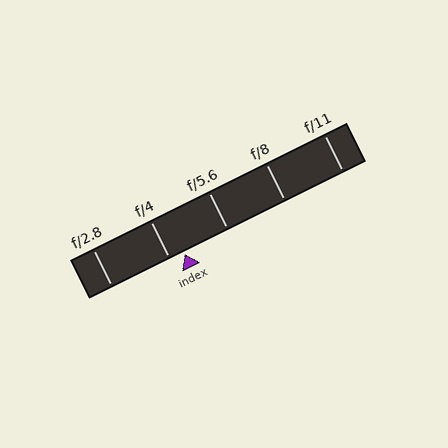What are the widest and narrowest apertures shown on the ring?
The widest aperture shown is f/2.8 and the narrowest is f/11.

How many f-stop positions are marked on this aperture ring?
There are 5 f-stop positions marked.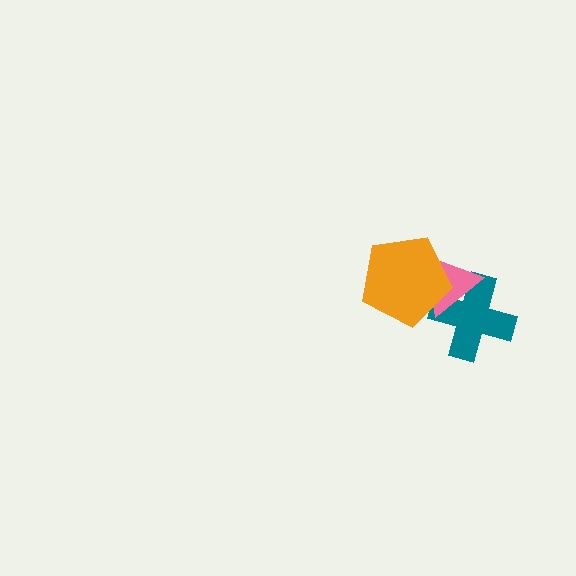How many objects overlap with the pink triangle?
2 objects overlap with the pink triangle.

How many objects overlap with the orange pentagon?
2 objects overlap with the orange pentagon.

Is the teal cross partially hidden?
Yes, it is partially covered by another shape.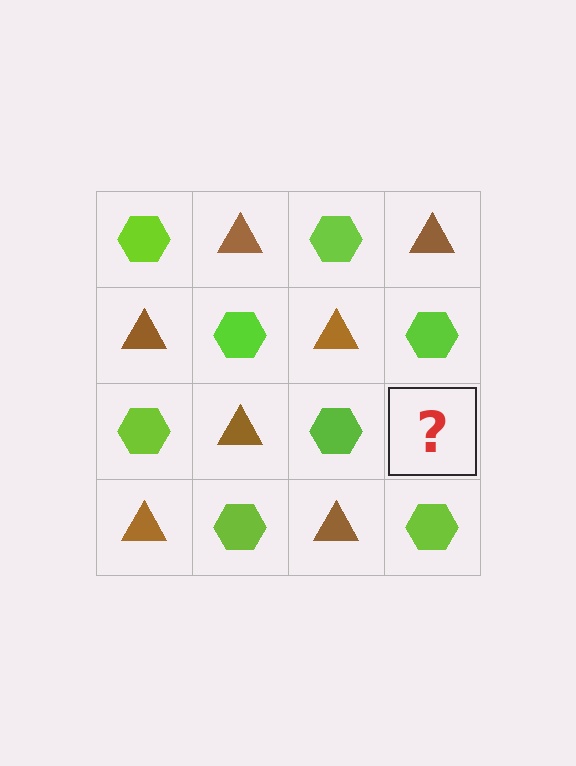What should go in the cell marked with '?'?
The missing cell should contain a brown triangle.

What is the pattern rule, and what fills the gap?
The rule is that it alternates lime hexagon and brown triangle in a checkerboard pattern. The gap should be filled with a brown triangle.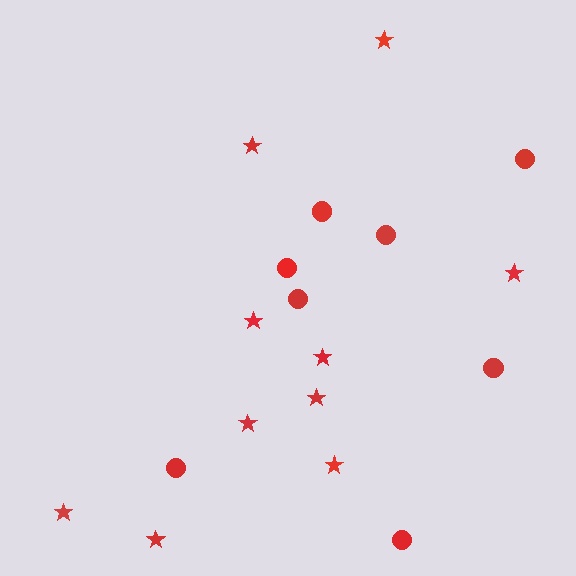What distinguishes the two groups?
There are 2 groups: one group of stars (10) and one group of circles (8).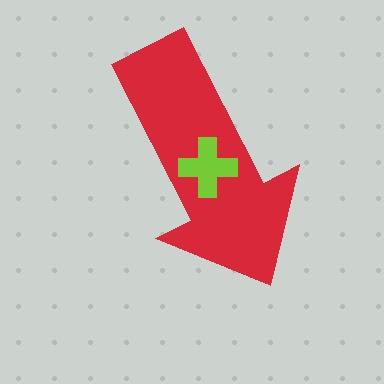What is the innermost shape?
The lime cross.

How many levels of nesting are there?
2.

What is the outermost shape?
The red arrow.